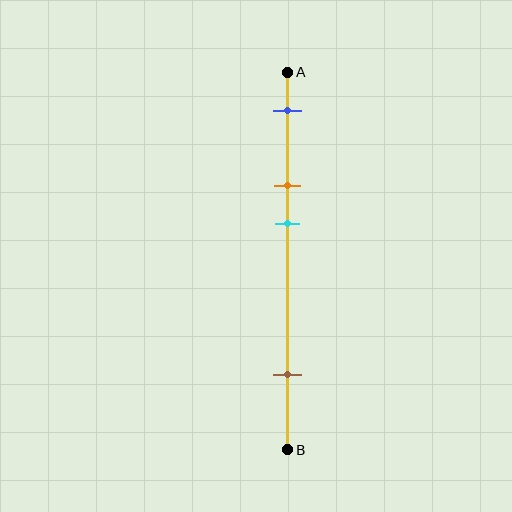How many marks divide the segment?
There are 4 marks dividing the segment.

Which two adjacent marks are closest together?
The orange and cyan marks are the closest adjacent pair.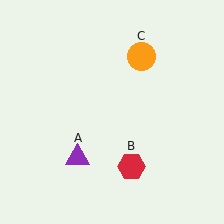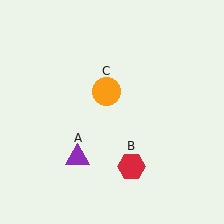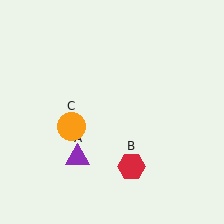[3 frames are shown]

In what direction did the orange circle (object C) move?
The orange circle (object C) moved down and to the left.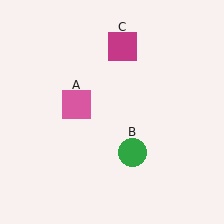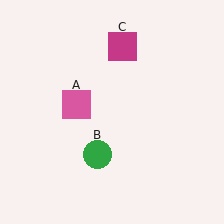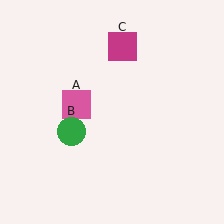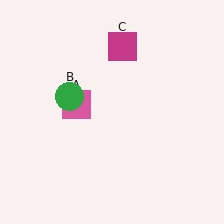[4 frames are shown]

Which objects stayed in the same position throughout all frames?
Pink square (object A) and magenta square (object C) remained stationary.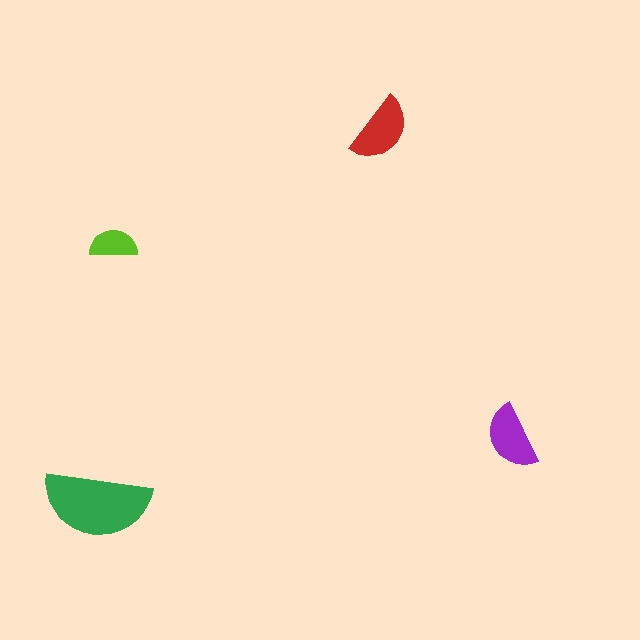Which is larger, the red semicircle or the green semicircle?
The green one.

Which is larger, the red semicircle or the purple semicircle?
The red one.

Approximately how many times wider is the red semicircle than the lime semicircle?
About 1.5 times wider.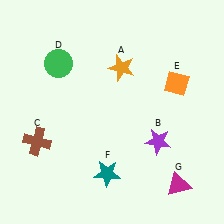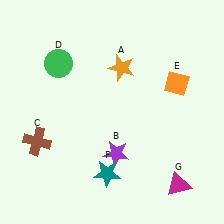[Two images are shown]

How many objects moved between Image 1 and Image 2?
1 object moved between the two images.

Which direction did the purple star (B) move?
The purple star (B) moved left.